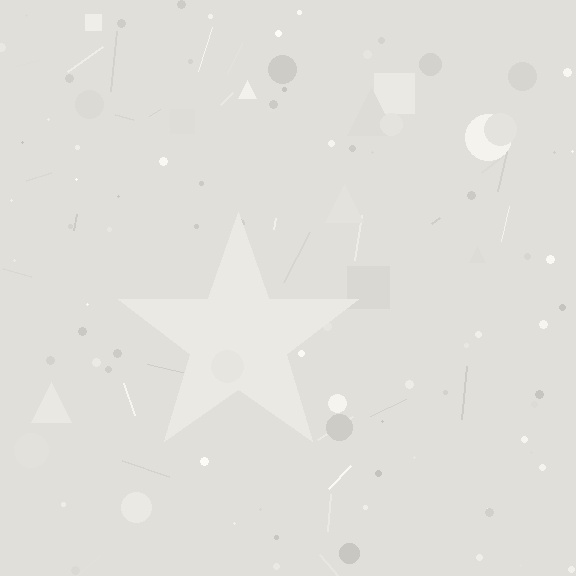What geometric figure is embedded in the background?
A star is embedded in the background.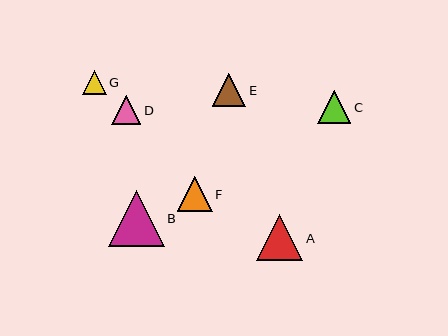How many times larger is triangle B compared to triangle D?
Triangle B is approximately 1.9 times the size of triangle D.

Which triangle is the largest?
Triangle B is the largest with a size of approximately 56 pixels.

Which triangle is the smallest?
Triangle G is the smallest with a size of approximately 24 pixels.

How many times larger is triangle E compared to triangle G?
Triangle E is approximately 1.4 times the size of triangle G.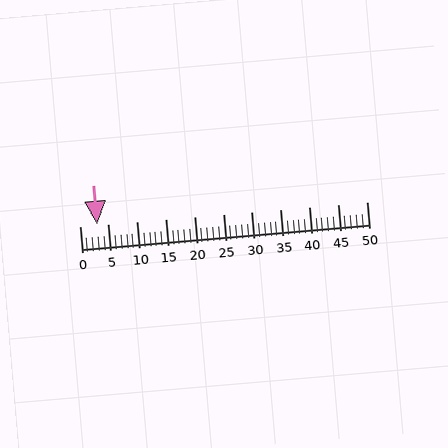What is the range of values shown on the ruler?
The ruler shows values from 0 to 50.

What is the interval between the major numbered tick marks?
The major tick marks are spaced 5 units apart.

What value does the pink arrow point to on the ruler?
The pink arrow points to approximately 3.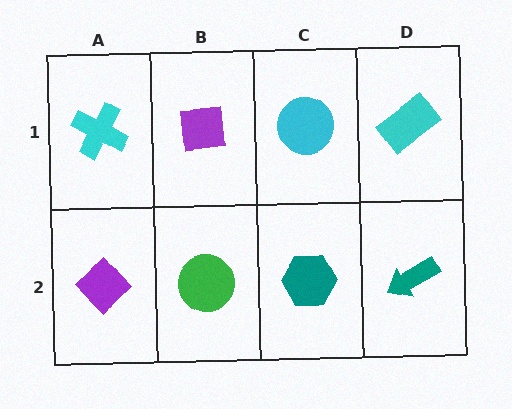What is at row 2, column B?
A green circle.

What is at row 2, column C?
A teal hexagon.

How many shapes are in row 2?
4 shapes.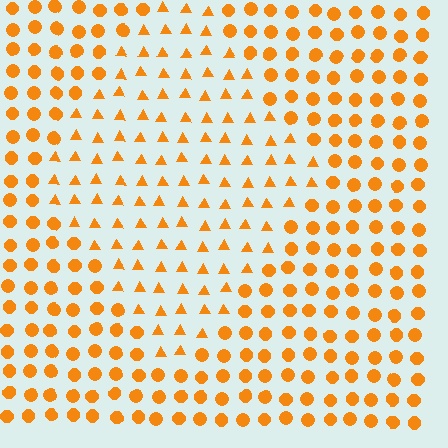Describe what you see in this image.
The image is filled with small orange elements arranged in a uniform grid. A diamond-shaped region contains triangles, while the surrounding area contains circles. The boundary is defined purely by the change in element shape.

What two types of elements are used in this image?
The image uses triangles inside the diamond region and circles outside it.